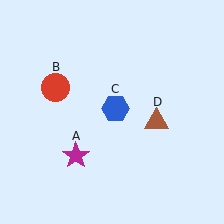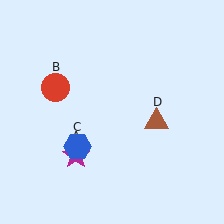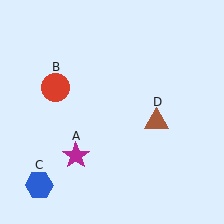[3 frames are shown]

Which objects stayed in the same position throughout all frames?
Magenta star (object A) and red circle (object B) and brown triangle (object D) remained stationary.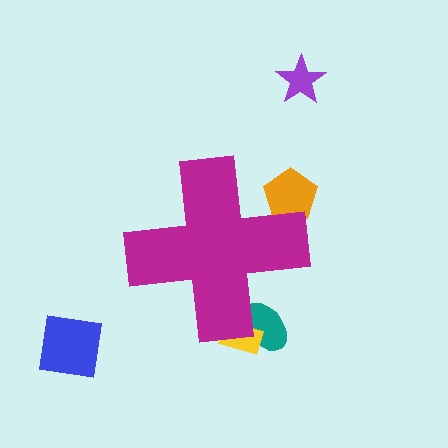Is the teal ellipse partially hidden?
Yes, the teal ellipse is partially hidden behind the magenta cross.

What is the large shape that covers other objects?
A magenta cross.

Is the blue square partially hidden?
No, the blue square is fully visible.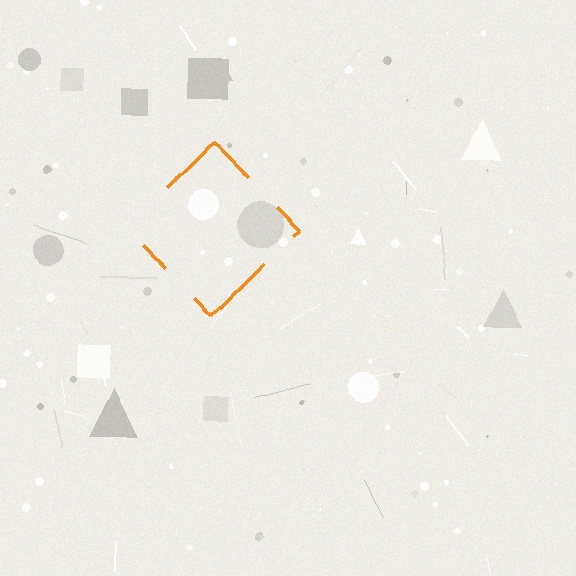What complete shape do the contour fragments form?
The contour fragments form a diamond.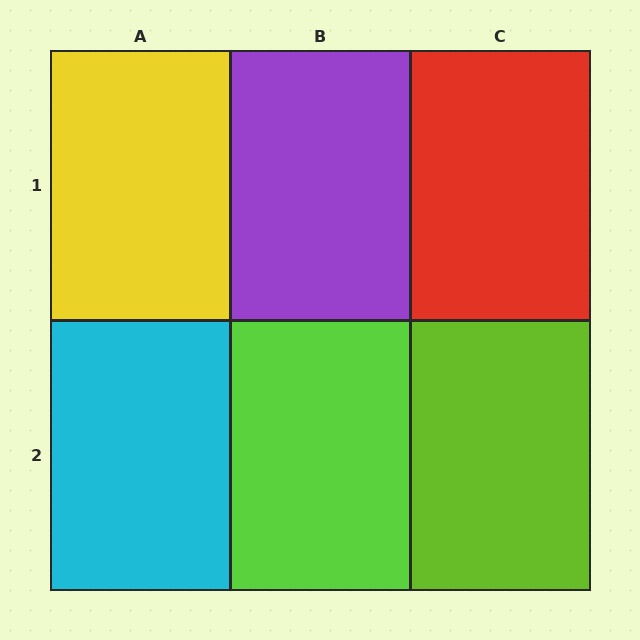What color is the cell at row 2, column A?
Cyan.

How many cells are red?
1 cell is red.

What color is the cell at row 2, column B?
Lime.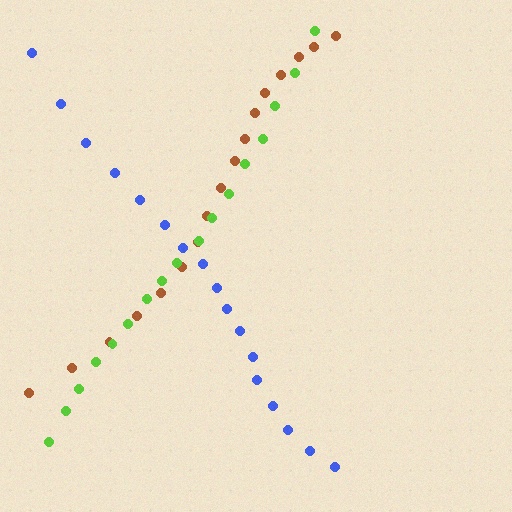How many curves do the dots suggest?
There are 3 distinct paths.